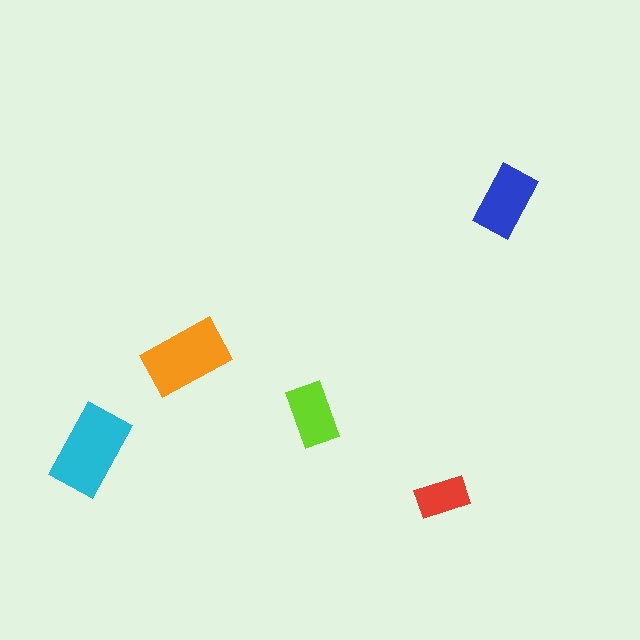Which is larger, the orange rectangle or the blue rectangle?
The orange one.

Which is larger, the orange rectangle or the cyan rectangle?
The cyan one.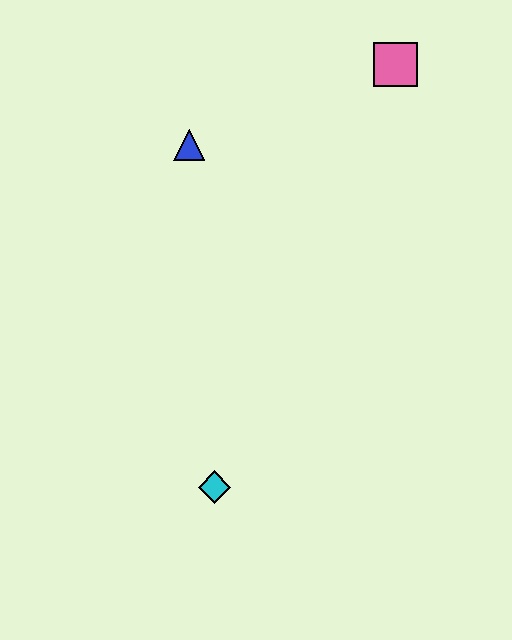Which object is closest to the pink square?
The blue triangle is closest to the pink square.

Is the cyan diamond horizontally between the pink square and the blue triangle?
Yes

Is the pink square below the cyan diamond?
No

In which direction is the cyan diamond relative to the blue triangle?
The cyan diamond is below the blue triangle.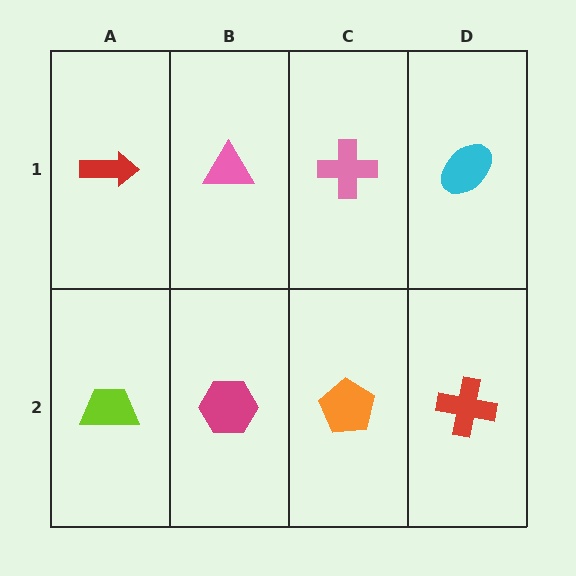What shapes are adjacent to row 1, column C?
An orange pentagon (row 2, column C), a pink triangle (row 1, column B), a cyan ellipse (row 1, column D).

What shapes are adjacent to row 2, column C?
A pink cross (row 1, column C), a magenta hexagon (row 2, column B), a red cross (row 2, column D).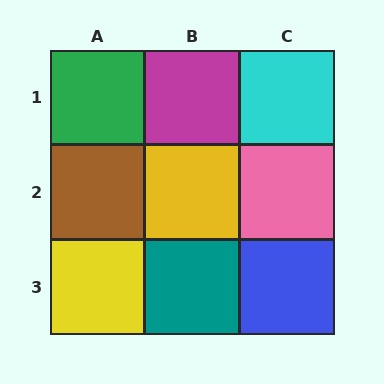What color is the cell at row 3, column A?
Yellow.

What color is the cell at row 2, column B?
Yellow.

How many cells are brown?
1 cell is brown.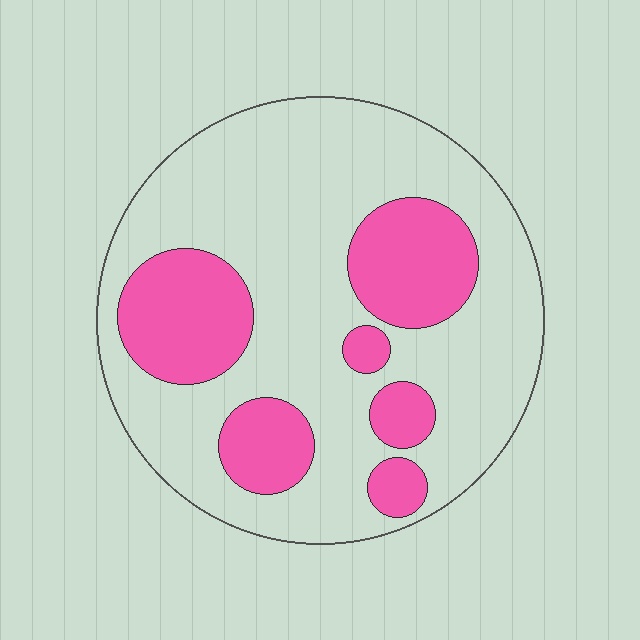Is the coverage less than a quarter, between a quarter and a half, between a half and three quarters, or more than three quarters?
Between a quarter and a half.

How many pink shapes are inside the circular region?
6.